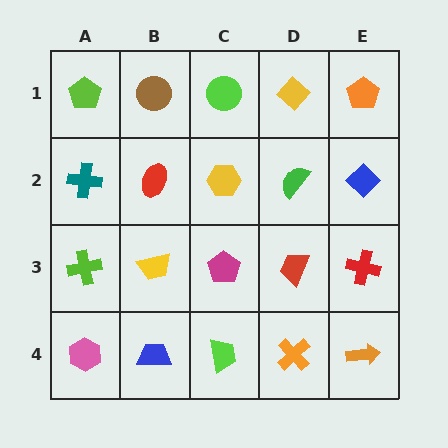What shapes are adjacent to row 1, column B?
A red ellipse (row 2, column B), a lime pentagon (row 1, column A), a lime circle (row 1, column C).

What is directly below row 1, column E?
A blue diamond.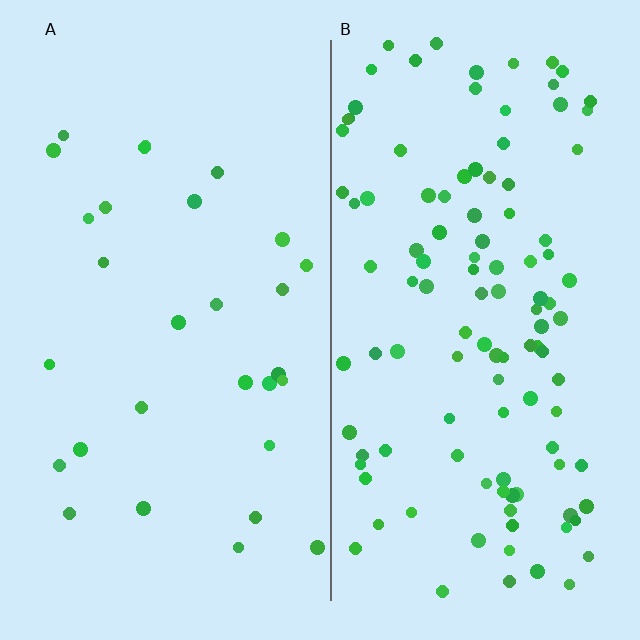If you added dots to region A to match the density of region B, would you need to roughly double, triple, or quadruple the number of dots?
Approximately quadruple.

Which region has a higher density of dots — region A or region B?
B (the right).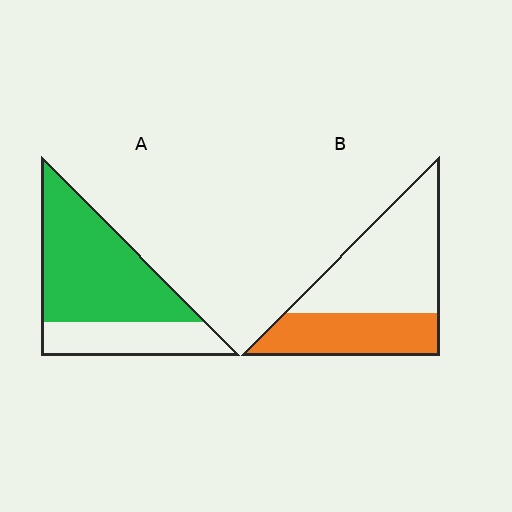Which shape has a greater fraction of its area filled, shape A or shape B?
Shape A.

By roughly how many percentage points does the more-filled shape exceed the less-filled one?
By roughly 30 percentage points (A over B).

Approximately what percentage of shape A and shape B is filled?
A is approximately 70% and B is approximately 40%.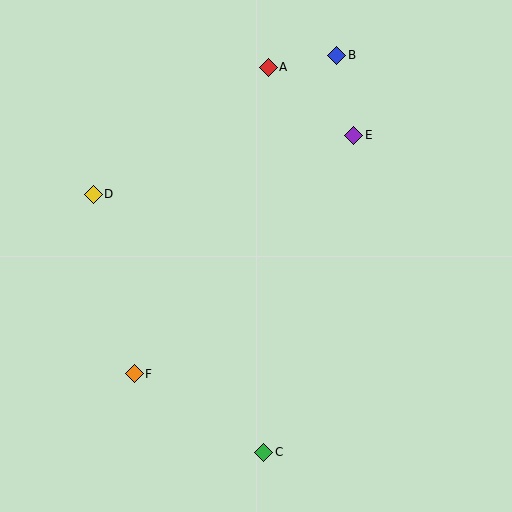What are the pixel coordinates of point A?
Point A is at (268, 67).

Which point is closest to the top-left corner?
Point D is closest to the top-left corner.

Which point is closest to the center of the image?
Point E at (354, 135) is closest to the center.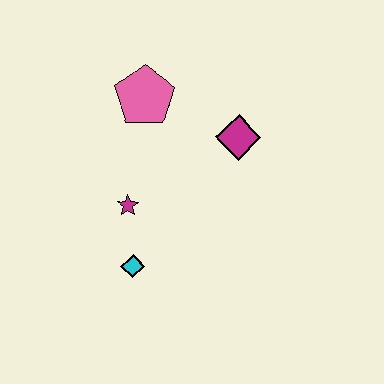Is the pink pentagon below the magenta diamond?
No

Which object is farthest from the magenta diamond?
The cyan diamond is farthest from the magenta diamond.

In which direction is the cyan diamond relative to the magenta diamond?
The cyan diamond is below the magenta diamond.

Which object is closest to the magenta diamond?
The pink pentagon is closest to the magenta diamond.